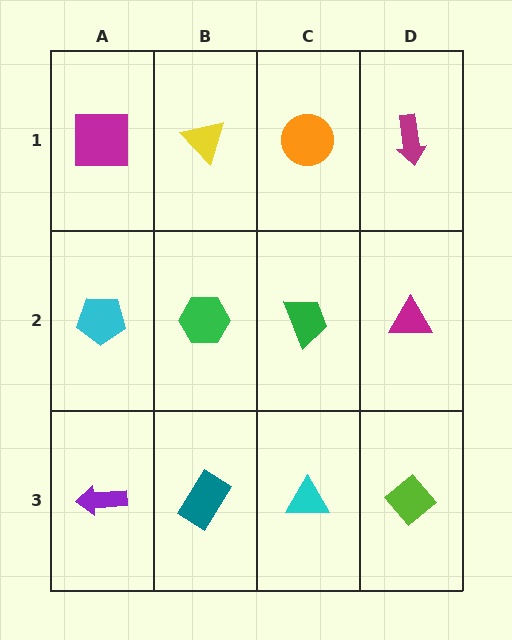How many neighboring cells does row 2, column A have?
3.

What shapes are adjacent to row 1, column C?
A green trapezoid (row 2, column C), a yellow triangle (row 1, column B), a magenta arrow (row 1, column D).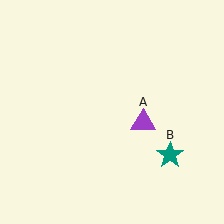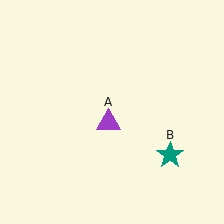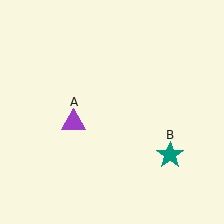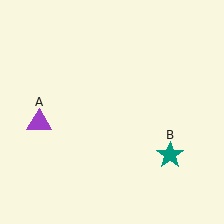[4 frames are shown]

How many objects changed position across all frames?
1 object changed position: purple triangle (object A).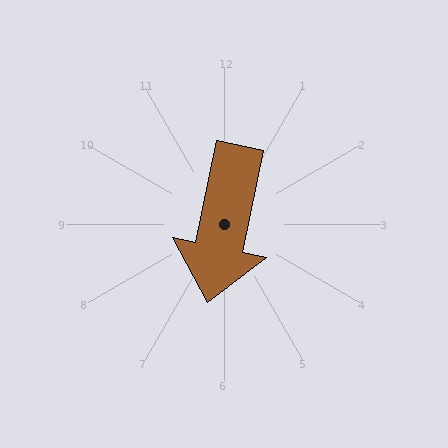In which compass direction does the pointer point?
South.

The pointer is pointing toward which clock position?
Roughly 6 o'clock.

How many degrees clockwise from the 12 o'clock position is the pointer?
Approximately 192 degrees.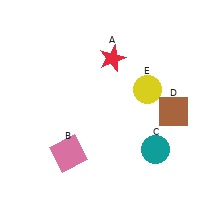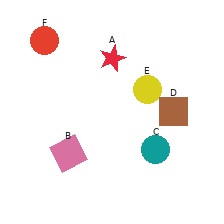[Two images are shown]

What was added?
A red circle (F) was added in Image 2.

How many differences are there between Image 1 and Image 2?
There is 1 difference between the two images.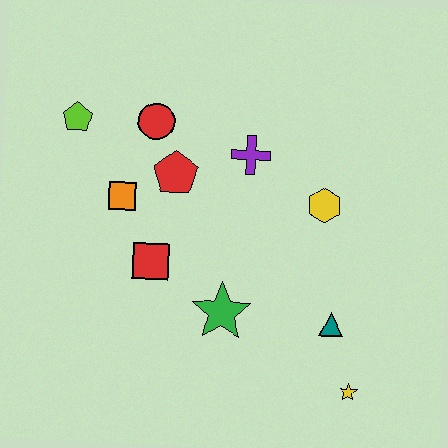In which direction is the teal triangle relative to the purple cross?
The teal triangle is below the purple cross.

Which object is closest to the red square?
The orange square is closest to the red square.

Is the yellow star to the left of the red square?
No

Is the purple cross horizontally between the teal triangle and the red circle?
Yes